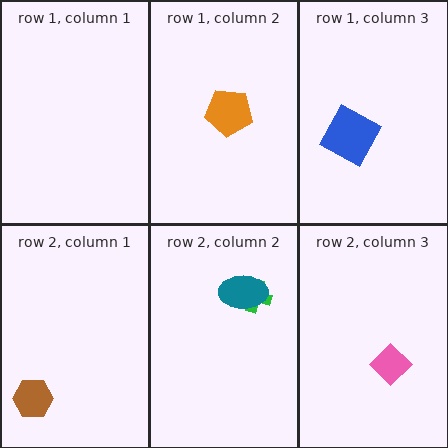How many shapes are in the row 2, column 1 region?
1.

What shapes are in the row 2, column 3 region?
The pink diamond.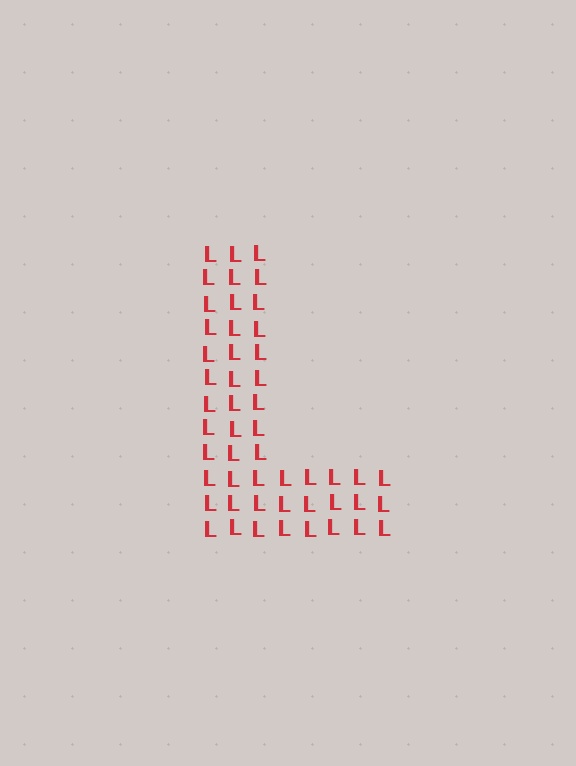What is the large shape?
The large shape is the letter L.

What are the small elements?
The small elements are letter L's.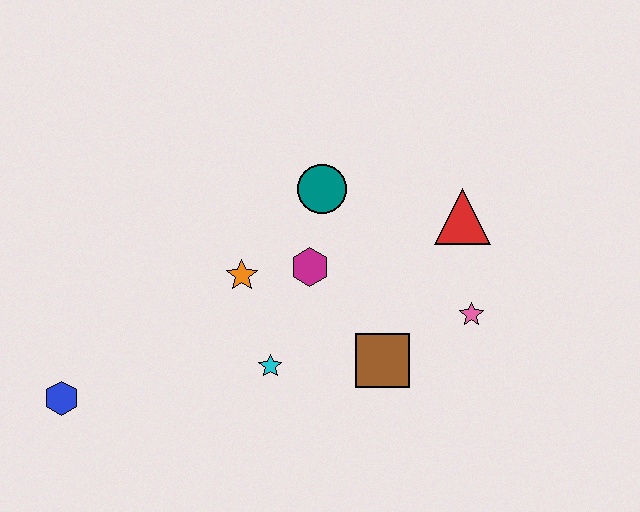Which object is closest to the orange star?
The magenta hexagon is closest to the orange star.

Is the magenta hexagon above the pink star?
Yes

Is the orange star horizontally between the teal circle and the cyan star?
No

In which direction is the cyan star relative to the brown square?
The cyan star is to the left of the brown square.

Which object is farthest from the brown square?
The blue hexagon is farthest from the brown square.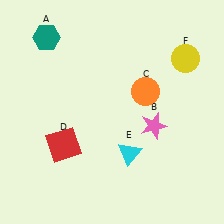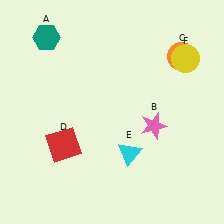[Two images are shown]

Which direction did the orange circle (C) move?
The orange circle (C) moved right.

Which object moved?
The orange circle (C) moved right.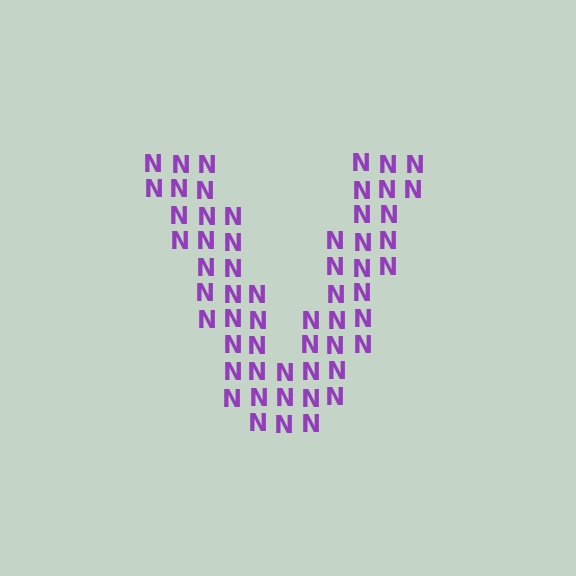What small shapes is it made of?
It is made of small letter N's.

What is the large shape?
The large shape is the letter V.